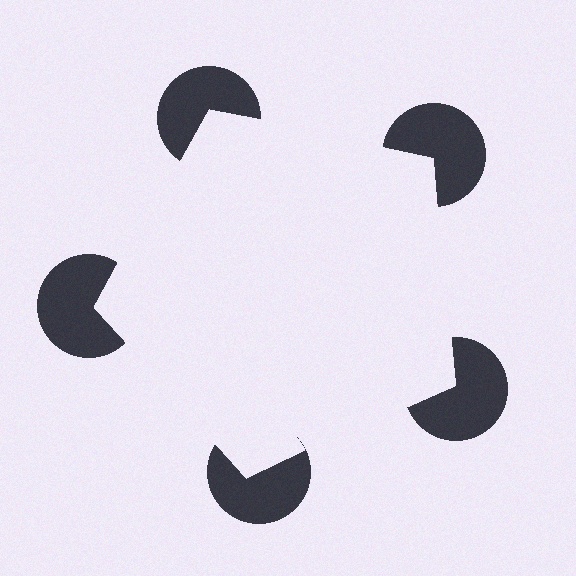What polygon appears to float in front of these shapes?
An illusory pentagon — its edges are inferred from the aligned wedge cuts in the pac-man discs, not physically drawn.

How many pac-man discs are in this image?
There are 5 — one at each vertex of the illusory pentagon.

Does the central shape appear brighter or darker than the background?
It typically appears slightly brighter than the background, even though no actual brightness change is drawn.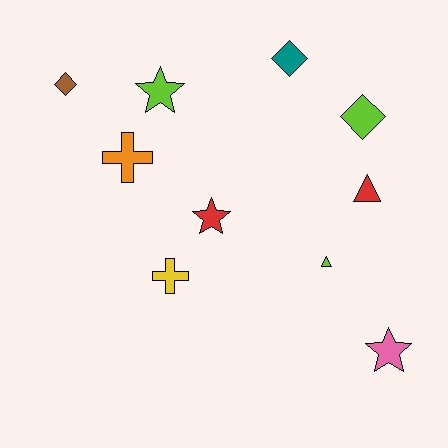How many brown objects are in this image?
There is 1 brown object.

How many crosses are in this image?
There are 2 crosses.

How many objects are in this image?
There are 10 objects.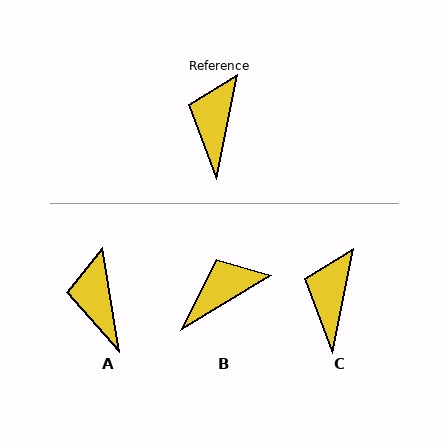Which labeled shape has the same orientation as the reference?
C.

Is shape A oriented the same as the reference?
No, it is off by about 20 degrees.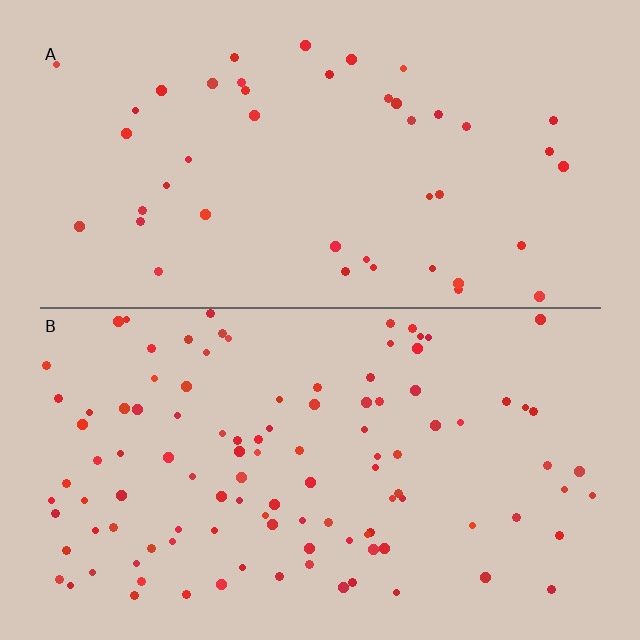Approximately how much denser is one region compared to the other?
Approximately 2.4× — region B over region A.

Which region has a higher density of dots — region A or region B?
B (the bottom).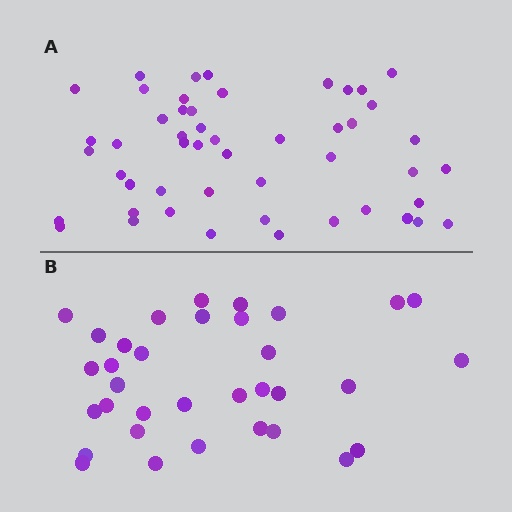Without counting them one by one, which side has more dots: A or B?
Region A (the top region) has more dots.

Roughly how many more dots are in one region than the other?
Region A has approximately 15 more dots than region B.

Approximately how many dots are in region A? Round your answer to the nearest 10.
About 50 dots.